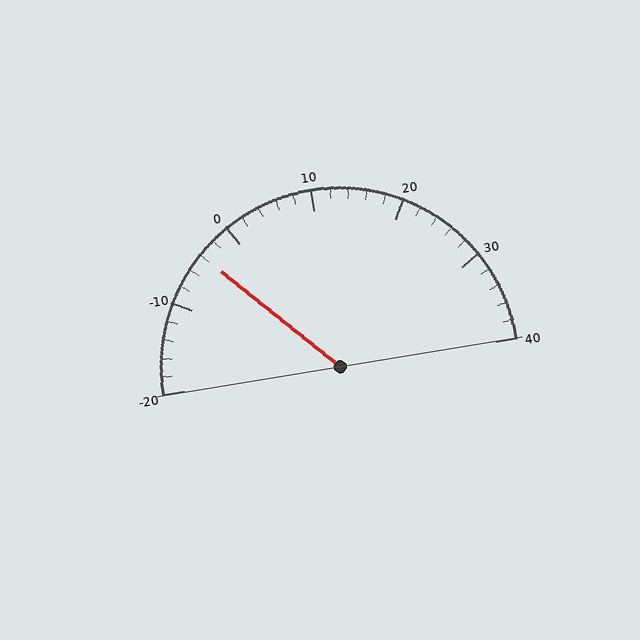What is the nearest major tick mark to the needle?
The nearest major tick mark is 0.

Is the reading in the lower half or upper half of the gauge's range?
The reading is in the lower half of the range (-20 to 40).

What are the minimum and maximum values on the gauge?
The gauge ranges from -20 to 40.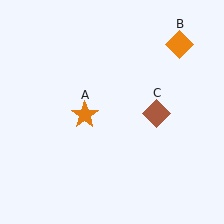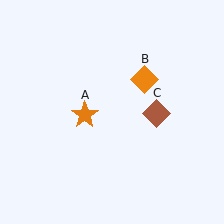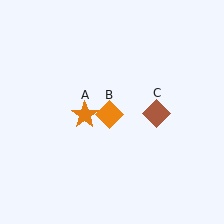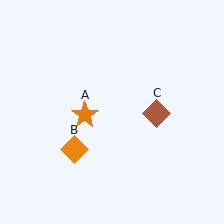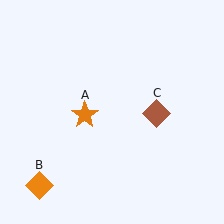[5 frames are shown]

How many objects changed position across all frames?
1 object changed position: orange diamond (object B).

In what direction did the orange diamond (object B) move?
The orange diamond (object B) moved down and to the left.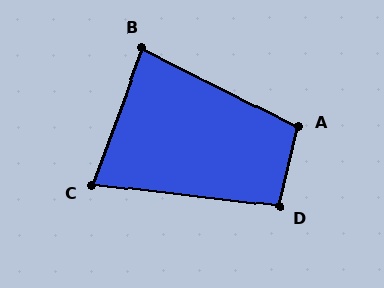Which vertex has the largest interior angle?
A, at approximately 104 degrees.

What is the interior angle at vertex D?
Approximately 97 degrees (obtuse).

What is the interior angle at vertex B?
Approximately 83 degrees (acute).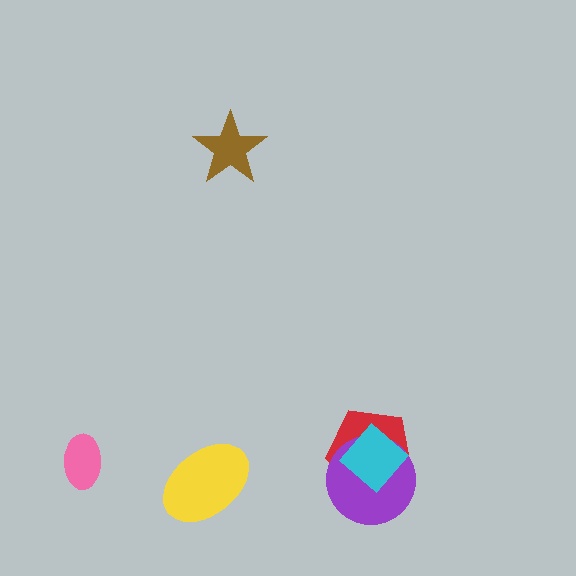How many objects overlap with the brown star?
0 objects overlap with the brown star.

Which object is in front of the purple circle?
The cyan diamond is in front of the purple circle.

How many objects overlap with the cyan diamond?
2 objects overlap with the cyan diamond.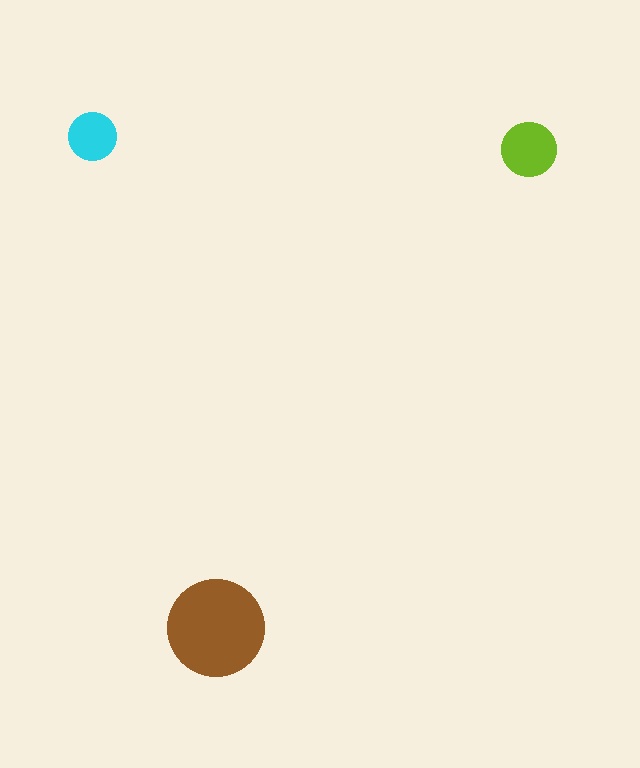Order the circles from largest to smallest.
the brown one, the lime one, the cyan one.